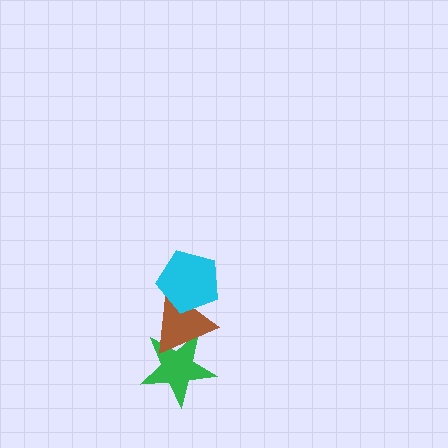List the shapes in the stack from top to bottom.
From top to bottom: the cyan pentagon, the brown triangle, the green star.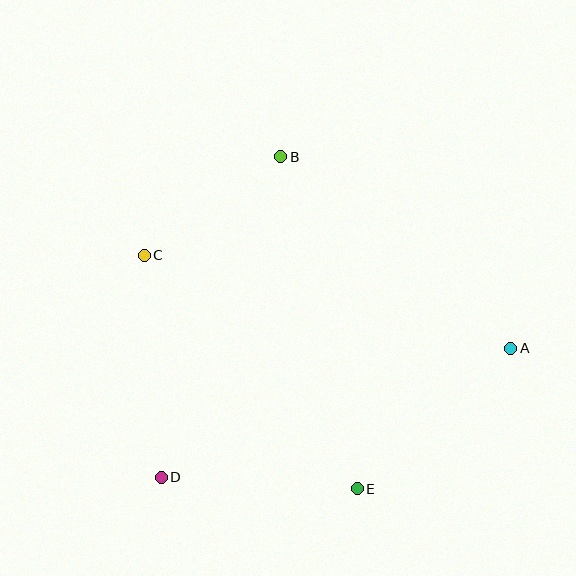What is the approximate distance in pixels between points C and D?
The distance between C and D is approximately 223 pixels.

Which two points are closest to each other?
Points B and C are closest to each other.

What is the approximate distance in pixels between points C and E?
The distance between C and E is approximately 316 pixels.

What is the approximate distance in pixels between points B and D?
The distance between B and D is approximately 342 pixels.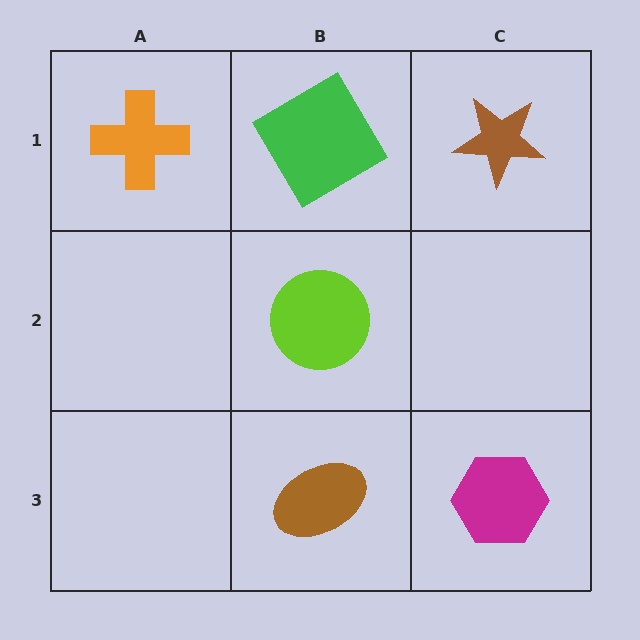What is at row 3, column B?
A brown ellipse.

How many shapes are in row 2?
1 shape.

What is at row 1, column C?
A brown star.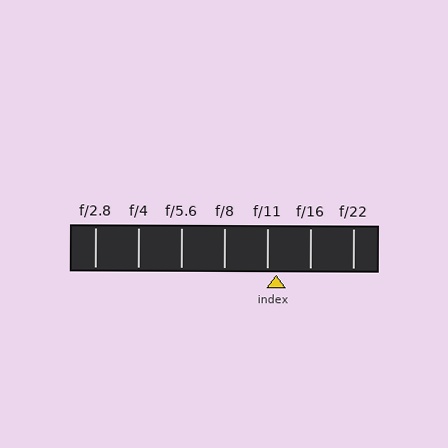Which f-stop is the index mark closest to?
The index mark is closest to f/11.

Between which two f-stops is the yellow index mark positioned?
The index mark is between f/11 and f/16.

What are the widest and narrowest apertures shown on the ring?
The widest aperture shown is f/2.8 and the narrowest is f/22.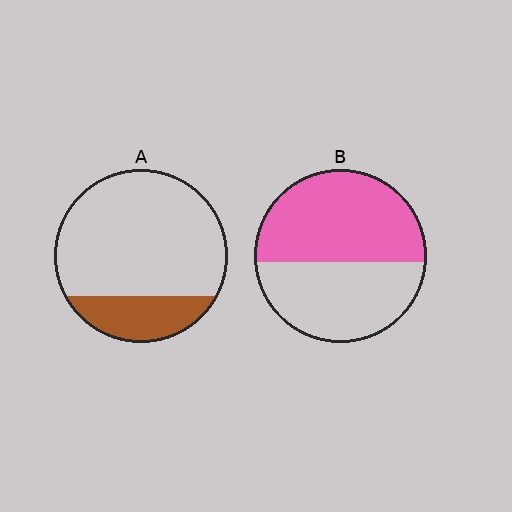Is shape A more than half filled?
No.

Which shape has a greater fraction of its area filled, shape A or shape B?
Shape B.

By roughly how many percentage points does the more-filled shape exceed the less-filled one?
By roughly 35 percentage points (B over A).